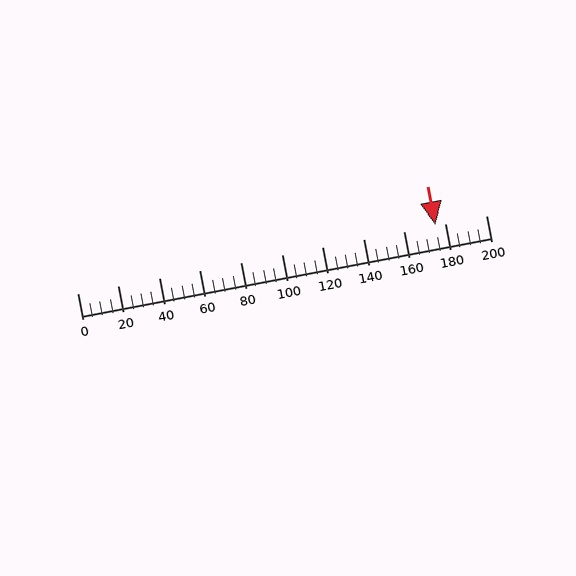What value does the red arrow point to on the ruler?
The red arrow points to approximately 175.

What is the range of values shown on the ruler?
The ruler shows values from 0 to 200.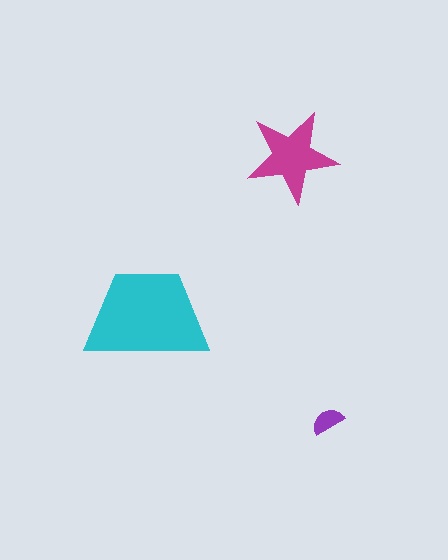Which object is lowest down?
The purple semicircle is bottommost.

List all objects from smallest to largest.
The purple semicircle, the magenta star, the cyan trapezoid.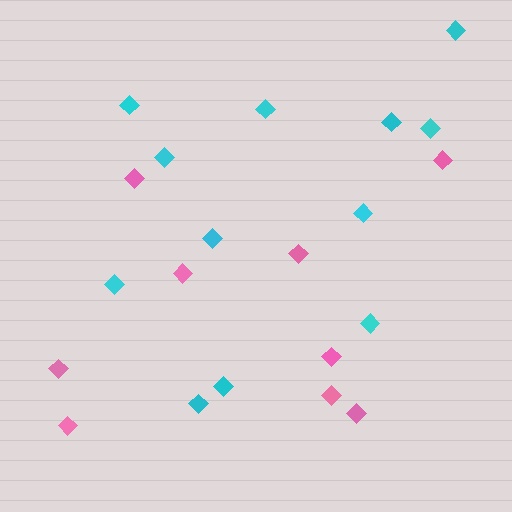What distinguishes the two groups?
There are 2 groups: one group of pink diamonds (9) and one group of cyan diamonds (12).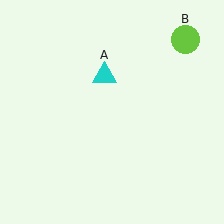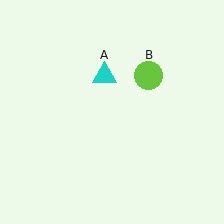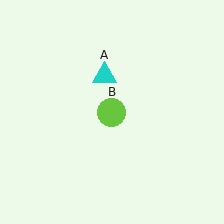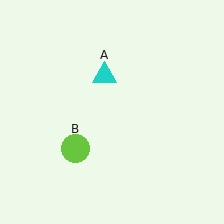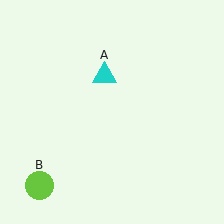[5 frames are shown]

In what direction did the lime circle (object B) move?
The lime circle (object B) moved down and to the left.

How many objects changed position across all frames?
1 object changed position: lime circle (object B).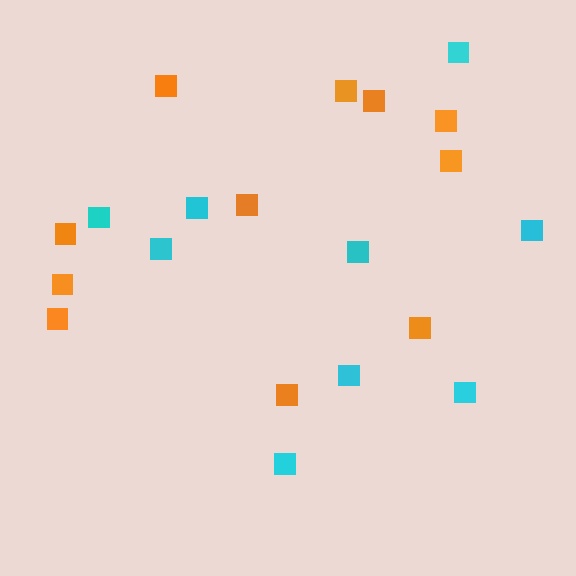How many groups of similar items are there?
There are 2 groups: one group of cyan squares (9) and one group of orange squares (11).